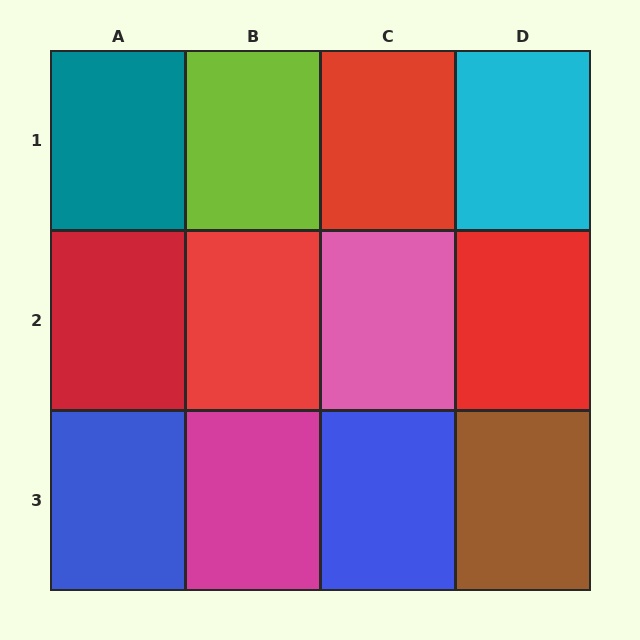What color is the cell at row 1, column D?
Cyan.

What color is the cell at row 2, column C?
Pink.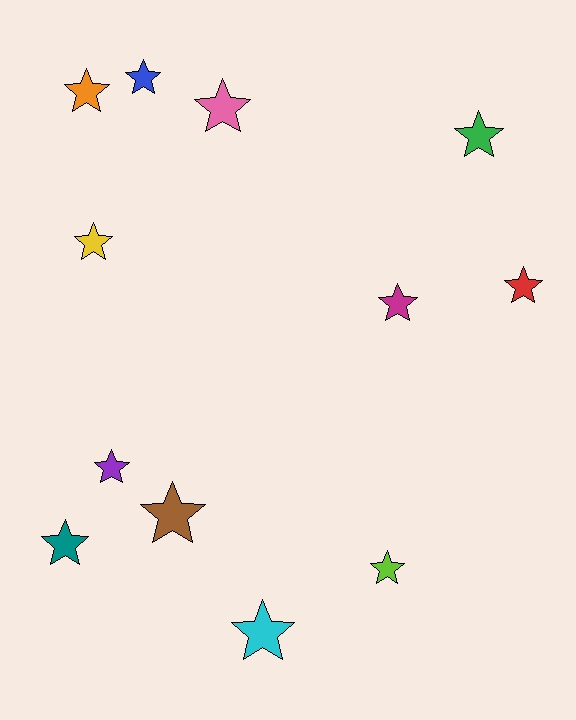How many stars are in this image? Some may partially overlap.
There are 12 stars.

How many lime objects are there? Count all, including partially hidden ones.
There is 1 lime object.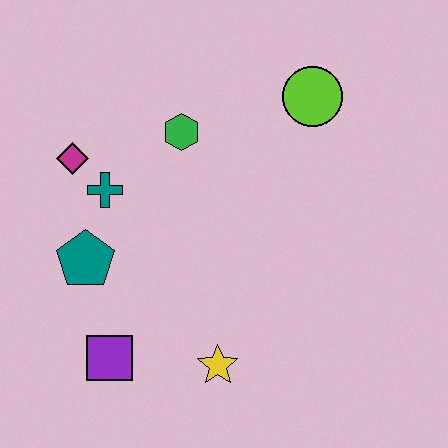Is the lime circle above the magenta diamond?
Yes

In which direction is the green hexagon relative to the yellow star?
The green hexagon is above the yellow star.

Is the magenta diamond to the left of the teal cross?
Yes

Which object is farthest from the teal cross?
The lime circle is farthest from the teal cross.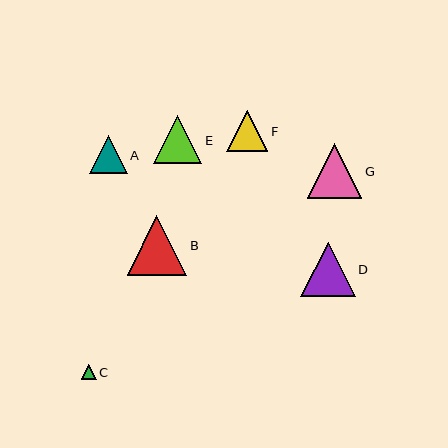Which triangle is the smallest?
Triangle C is the smallest with a size of approximately 15 pixels.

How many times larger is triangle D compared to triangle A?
Triangle D is approximately 1.4 times the size of triangle A.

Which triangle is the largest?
Triangle B is the largest with a size of approximately 59 pixels.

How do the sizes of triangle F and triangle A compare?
Triangle F and triangle A are approximately the same size.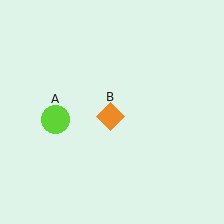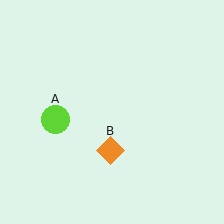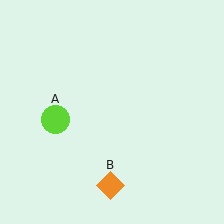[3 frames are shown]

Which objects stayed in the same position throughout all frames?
Lime circle (object A) remained stationary.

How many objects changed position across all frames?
1 object changed position: orange diamond (object B).